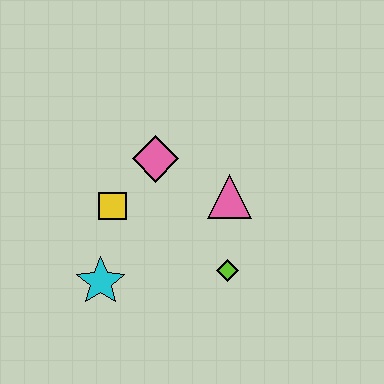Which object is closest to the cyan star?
The yellow square is closest to the cyan star.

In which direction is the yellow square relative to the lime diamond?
The yellow square is to the left of the lime diamond.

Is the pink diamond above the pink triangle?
Yes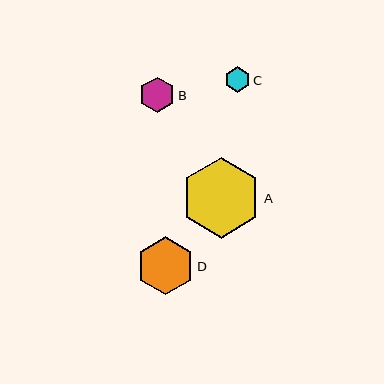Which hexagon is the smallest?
Hexagon C is the smallest with a size of approximately 25 pixels.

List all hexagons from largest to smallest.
From largest to smallest: A, D, B, C.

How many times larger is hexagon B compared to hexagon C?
Hexagon B is approximately 1.4 times the size of hexagon C.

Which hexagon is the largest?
Hexagon A is the largest with a size of approximately 80 pixels.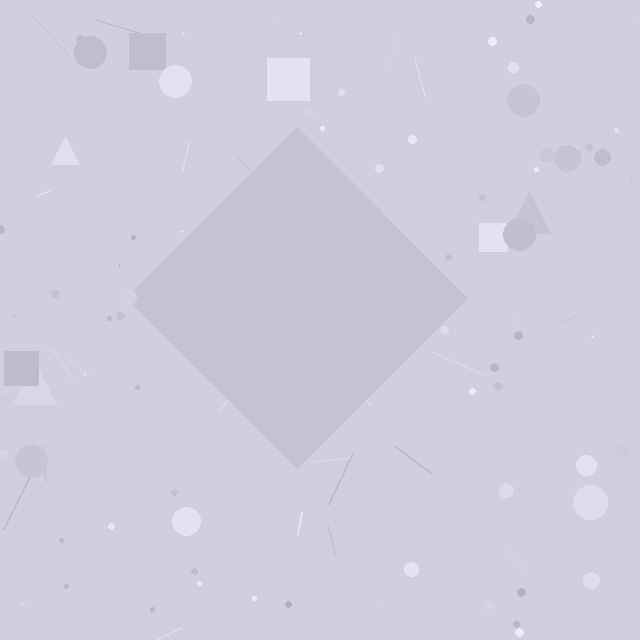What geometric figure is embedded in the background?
A diamond is embedded in the background.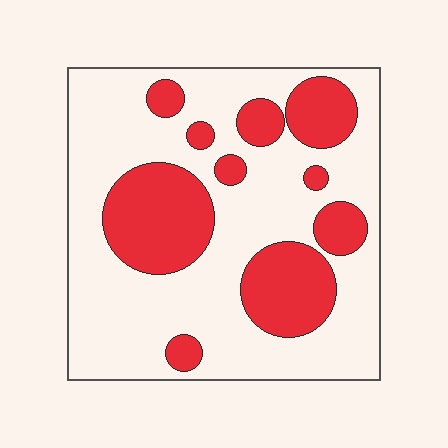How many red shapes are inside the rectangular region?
10.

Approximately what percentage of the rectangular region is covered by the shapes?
Approximately 30%.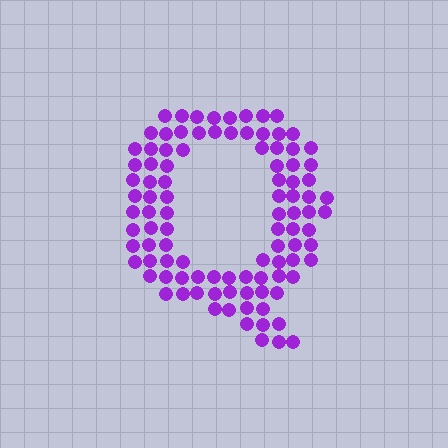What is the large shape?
The large shape is the letter Q.